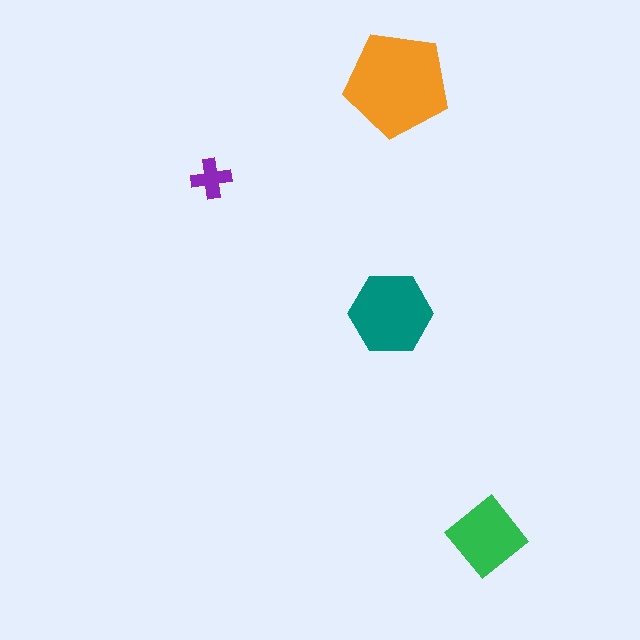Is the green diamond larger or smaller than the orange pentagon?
Smaller.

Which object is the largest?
The orange pentagon.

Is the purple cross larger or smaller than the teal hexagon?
Smaller.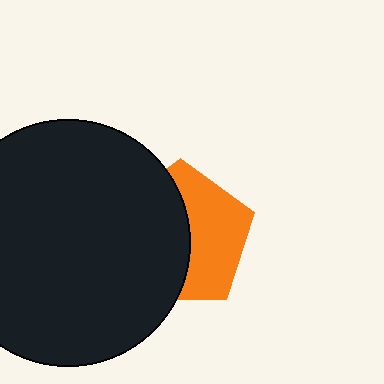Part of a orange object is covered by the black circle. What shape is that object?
It is a pentagon.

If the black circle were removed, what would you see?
You would see the complete orange pentagon.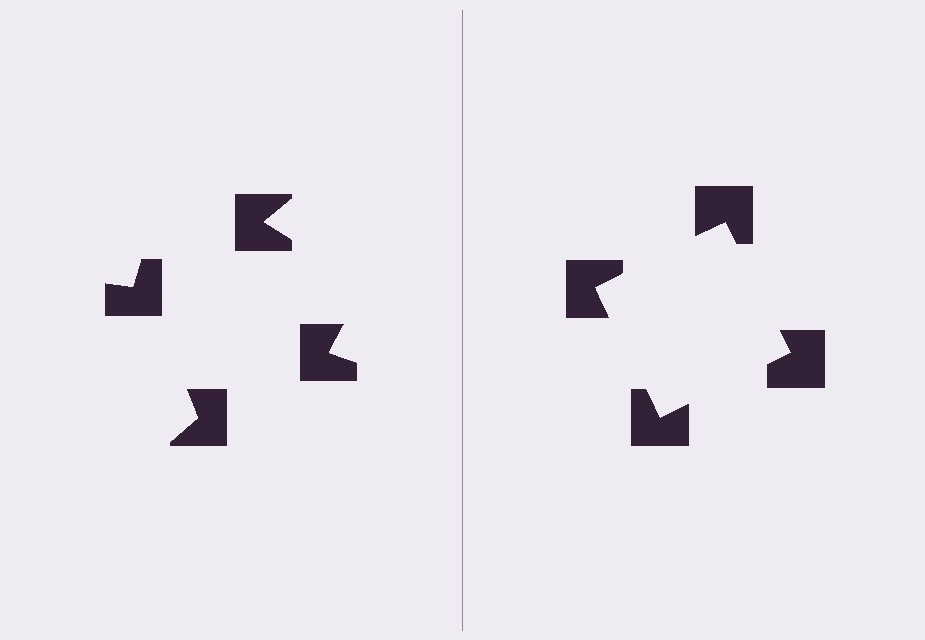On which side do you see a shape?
An illusory square appears on the right side. On the left side the wedge cuts are rotated, so no coherent shape forms.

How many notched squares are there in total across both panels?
8 — 4 on each side.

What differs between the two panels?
The notched squares are positioned identically on both sides; only the wedge orientations differ. On the right they align to a square; on the left they are misaligned.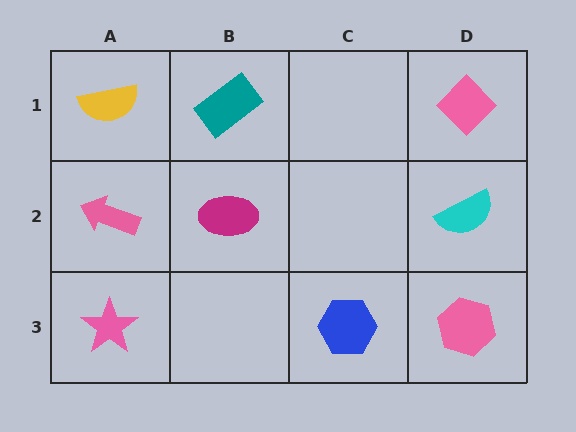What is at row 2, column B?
A magenta ellipse.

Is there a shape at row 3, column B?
No, that cell is empty.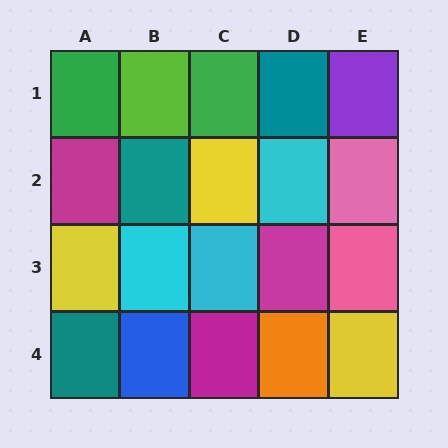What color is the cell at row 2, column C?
Yellow.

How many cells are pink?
2 cells are pink.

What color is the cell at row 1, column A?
Green.